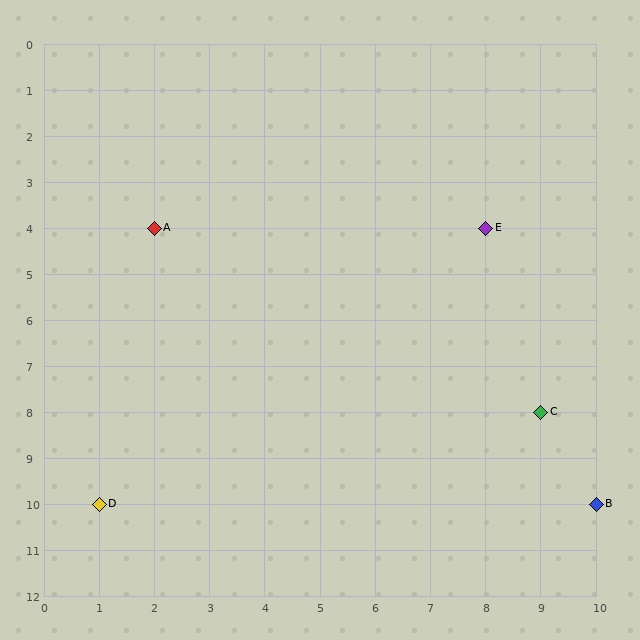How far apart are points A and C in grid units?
Points A and C are 7 columns and 4 rows apart (about 8.1 grid units diagonally).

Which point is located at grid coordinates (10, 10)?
Point B is at (10, 10).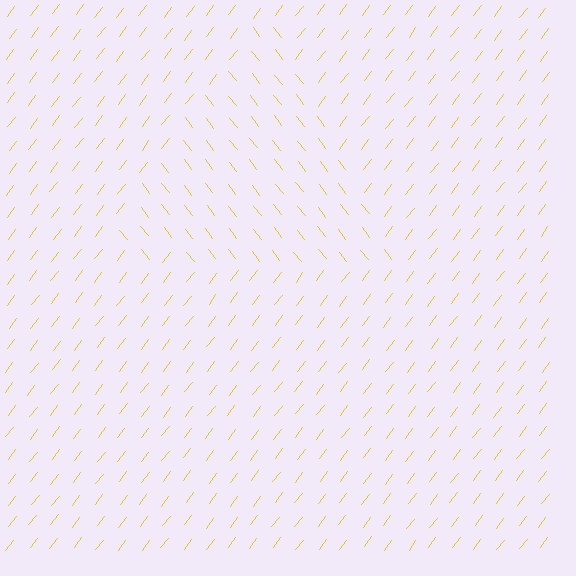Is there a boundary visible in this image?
Yes, there is a texture boundary formed by a change in line orientation.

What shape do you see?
I see a triangle.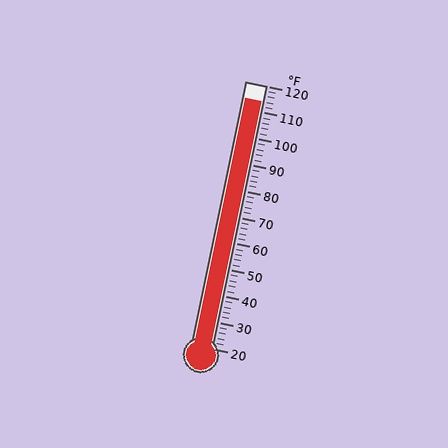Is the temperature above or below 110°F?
The temperature is above 110°F.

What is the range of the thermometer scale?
The thermometer scale ranges from 20°F to 120°F.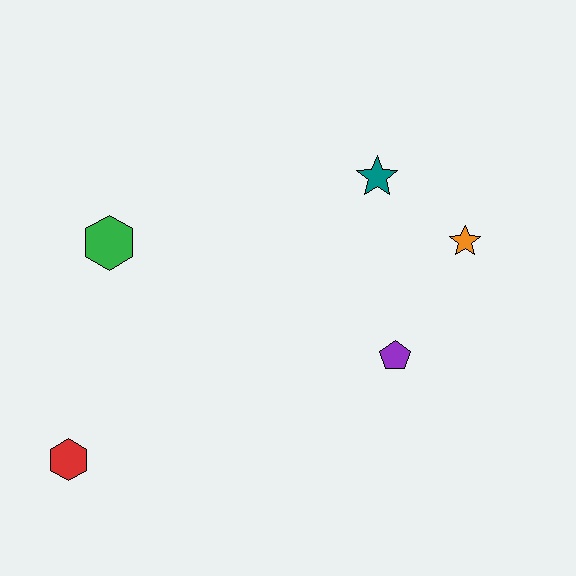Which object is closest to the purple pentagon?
The orange star is closest to the purple pentagon.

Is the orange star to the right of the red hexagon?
Yes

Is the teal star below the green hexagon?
No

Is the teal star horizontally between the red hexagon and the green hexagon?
No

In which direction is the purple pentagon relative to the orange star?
The purple pentagon is below the orange star.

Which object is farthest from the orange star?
The red hexagon is farthest from the orange star.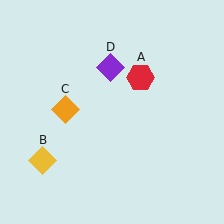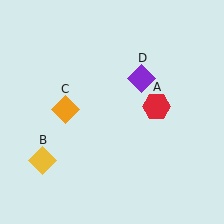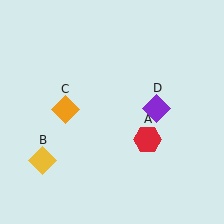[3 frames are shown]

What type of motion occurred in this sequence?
The red hexagon (object A), purple diamond (object D) rotated clockwise around the center of the scene.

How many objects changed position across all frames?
2 objects changed position: red hexagon (object A), purple diamond (object D).